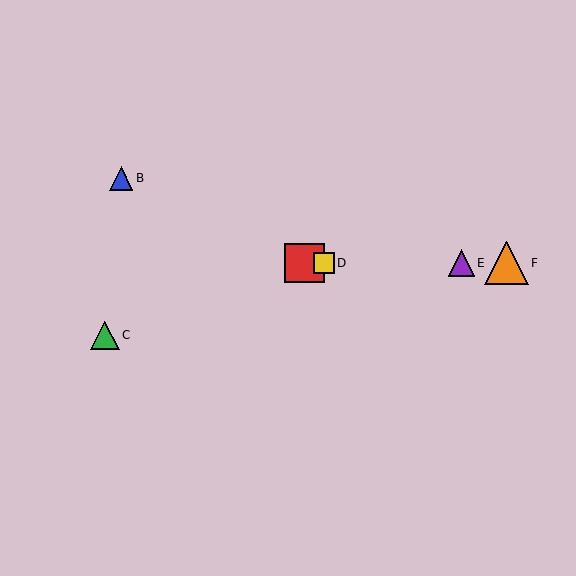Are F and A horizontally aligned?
Yes, both are at y≈263.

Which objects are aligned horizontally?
Objects A, D, E, F are aligned horizontally.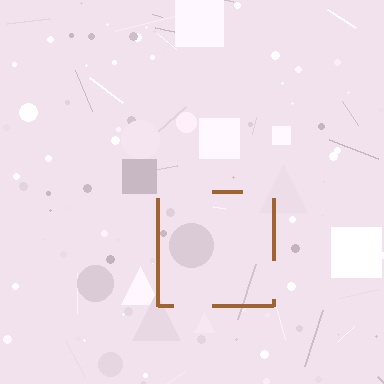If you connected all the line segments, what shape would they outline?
They would outline a square.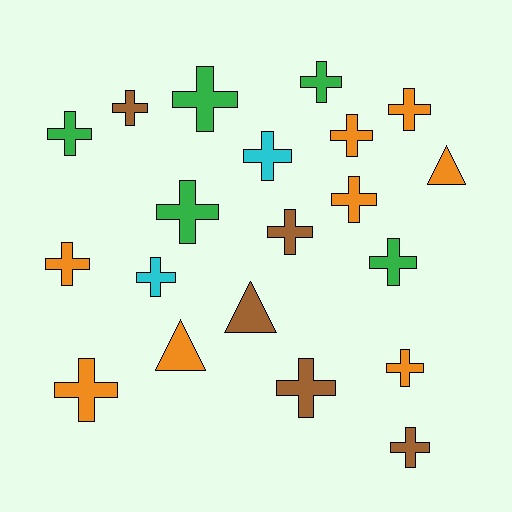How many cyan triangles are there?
There are no cyan triangles.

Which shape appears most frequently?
Cross, with 17 objects.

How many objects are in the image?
There are 20 objects.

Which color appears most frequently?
Orange, with 8 objects.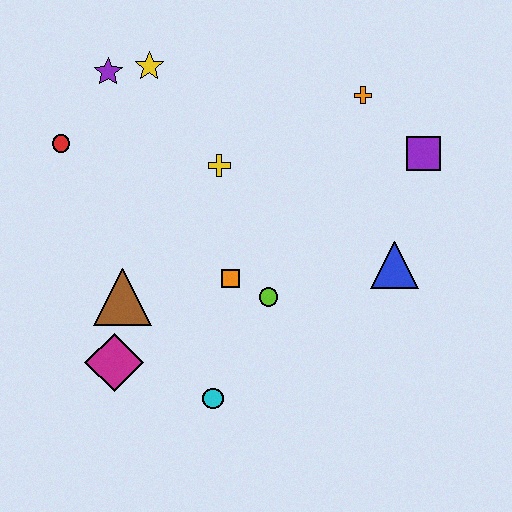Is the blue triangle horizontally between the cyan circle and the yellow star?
No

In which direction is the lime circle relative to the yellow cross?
The lime circle is below the yellow cross.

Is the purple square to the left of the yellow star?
No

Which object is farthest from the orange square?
The purple star is farthest from the orange square.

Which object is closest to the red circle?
The purple star is closest to the red circle.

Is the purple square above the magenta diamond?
Yes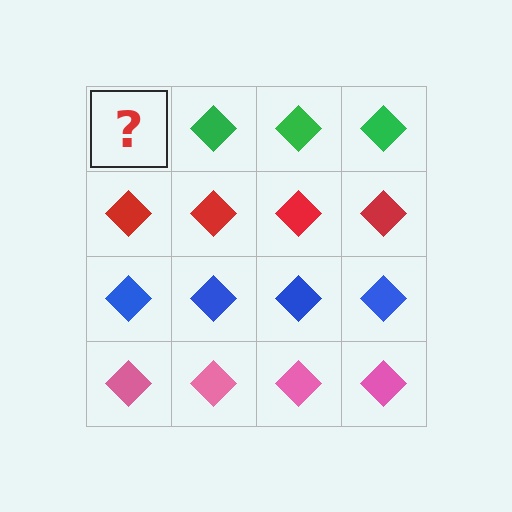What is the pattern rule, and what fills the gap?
The rule is that each row has a consistent color. The gap should be filled with a green diamond.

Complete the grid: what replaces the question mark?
The question mark should be replaced with a green diamond.